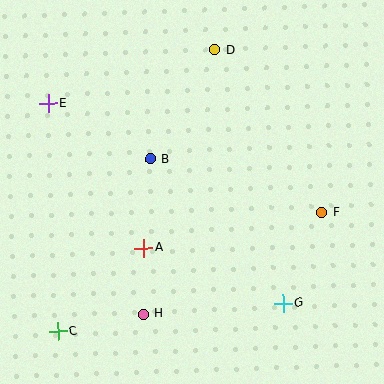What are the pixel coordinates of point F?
Point F is at (321, 212).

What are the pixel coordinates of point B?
Point B is at (150, 159).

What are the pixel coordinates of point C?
Point C is at (58, 331).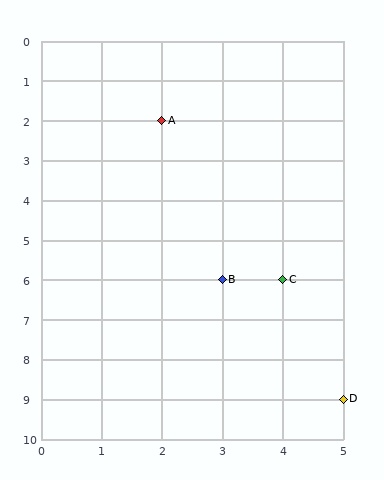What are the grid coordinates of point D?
Point D is at grid coordinates (5, 9).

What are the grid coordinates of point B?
Point B is at grid coordinates (3, 6).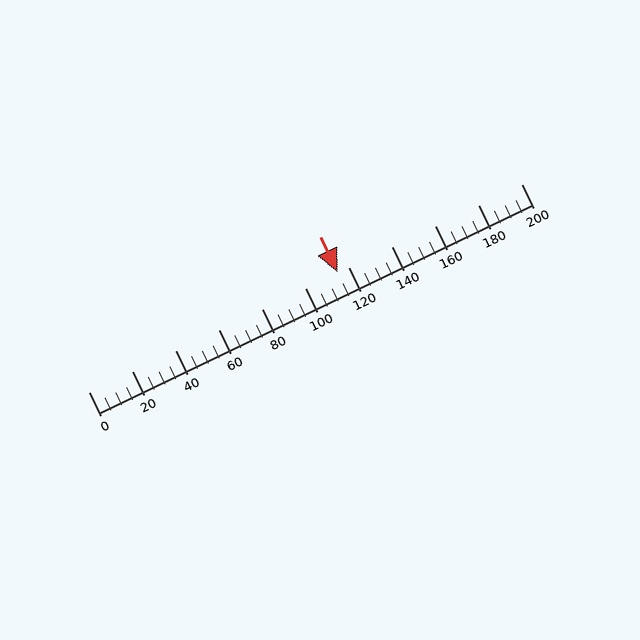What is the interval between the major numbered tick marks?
The major tick marks are spaced 20 units apart.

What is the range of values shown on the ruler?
The ruler shows values from 0 to 200.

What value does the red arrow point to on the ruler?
The red arrow points to approximately 115.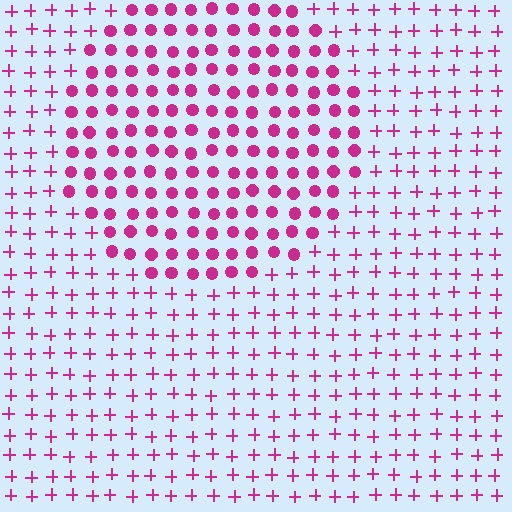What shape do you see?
I see a circle.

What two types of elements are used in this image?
The image uses circles inside the circle region and plus signs outside it.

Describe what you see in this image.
The image is filled with small magenta elements arranged in a uniform grid. A circle-shaped region contains circles, while the surrounding area contains plus signs. The boundary is defined purely by the change in element shape.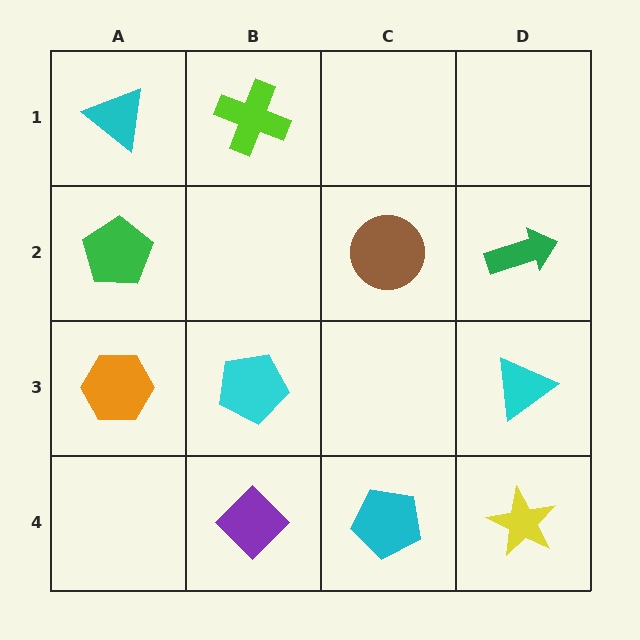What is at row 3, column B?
A cyan pentagon.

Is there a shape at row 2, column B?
No, that cell is empty.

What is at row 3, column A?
An orange hexagon.